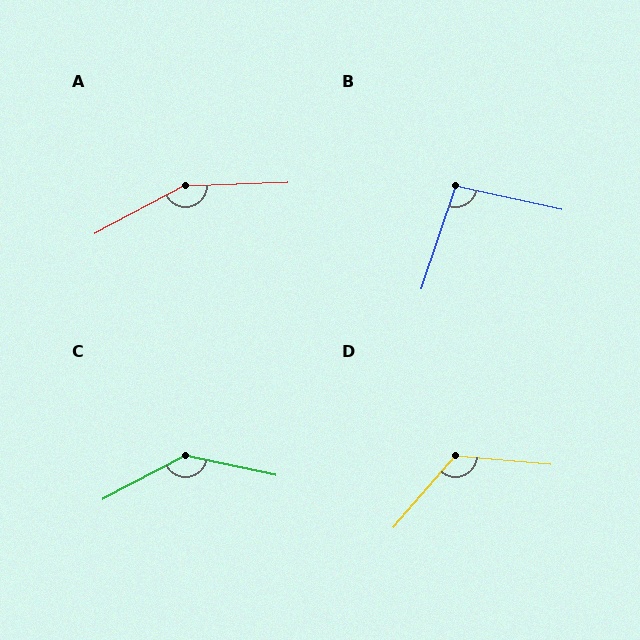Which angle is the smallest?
B, at approximately 96 degrees.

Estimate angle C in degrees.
Approximately 140 degrees.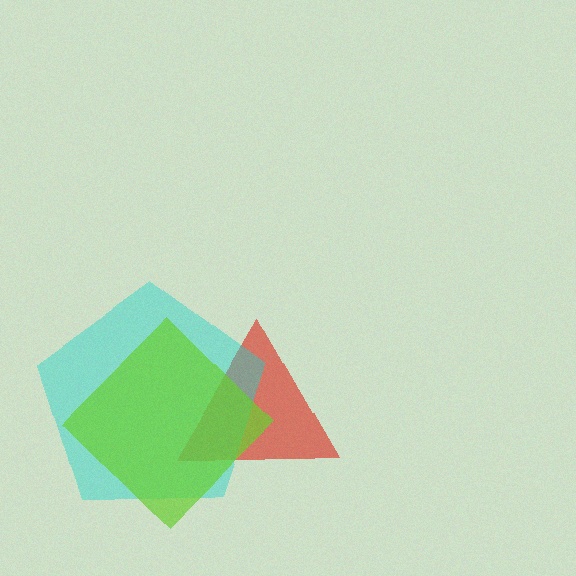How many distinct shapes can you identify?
There are 3 distinct shapes: a red triangle, a cyan pentagon, a lime diamond.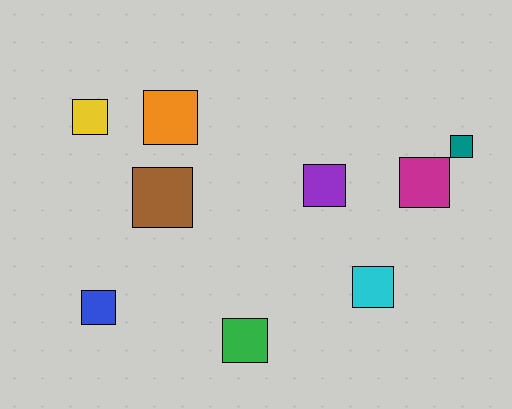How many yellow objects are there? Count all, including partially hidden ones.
There is 1 yellow object.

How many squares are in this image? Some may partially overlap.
There are 9 squares.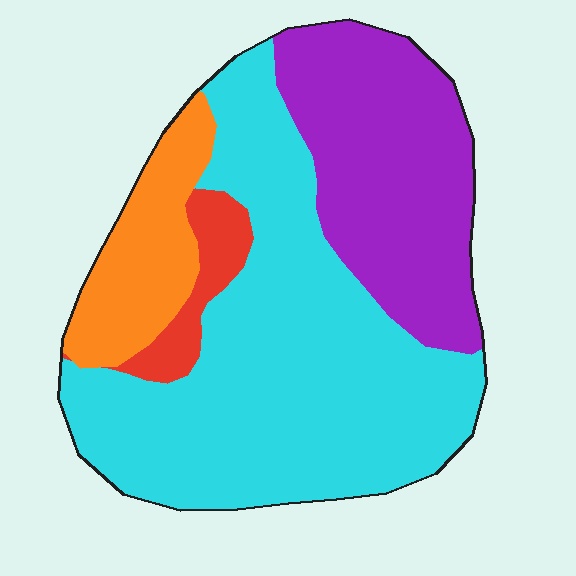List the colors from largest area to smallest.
From largest to smallest: cyan, purple, orange, red.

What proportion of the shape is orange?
Orange takes up about one eighth (1/8) of the shape.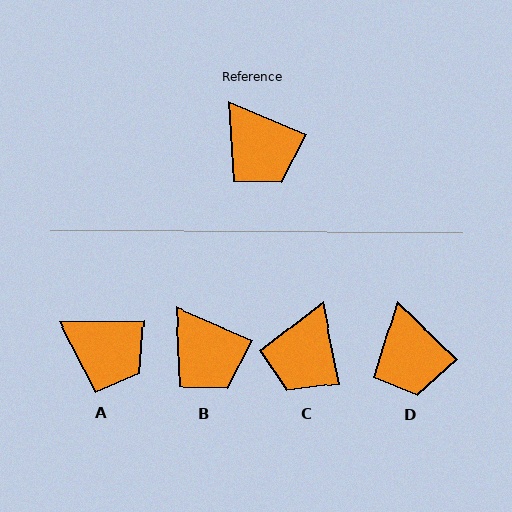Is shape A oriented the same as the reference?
No, it is off by about 24 degrees.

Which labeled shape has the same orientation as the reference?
B.